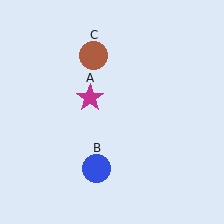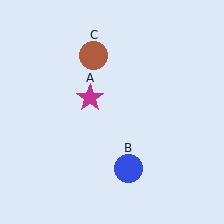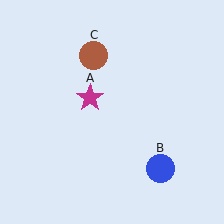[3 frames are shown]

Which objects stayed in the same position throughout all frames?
Magenta star (object A) and brown circle (object C) remained stationary.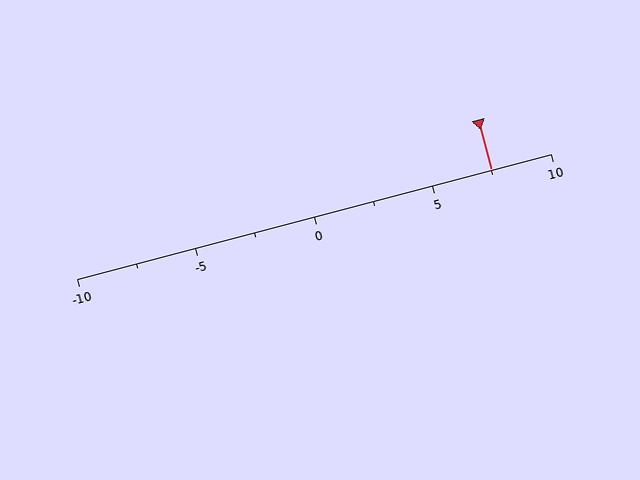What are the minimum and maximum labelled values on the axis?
The axis runs from -10 to 10.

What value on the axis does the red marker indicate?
The marker indicates approximately 7.5.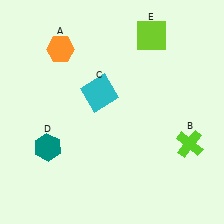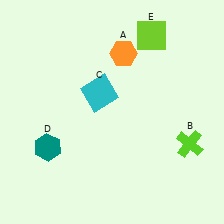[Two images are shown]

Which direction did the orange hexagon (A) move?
The orange hexagon (A) moved right.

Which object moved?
The orange hexagon (A) moved right.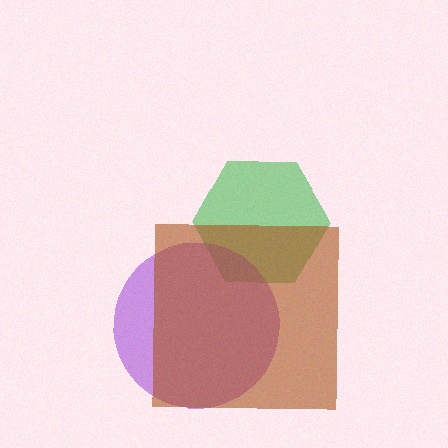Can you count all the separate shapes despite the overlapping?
Yes, there are 3 separate shapes.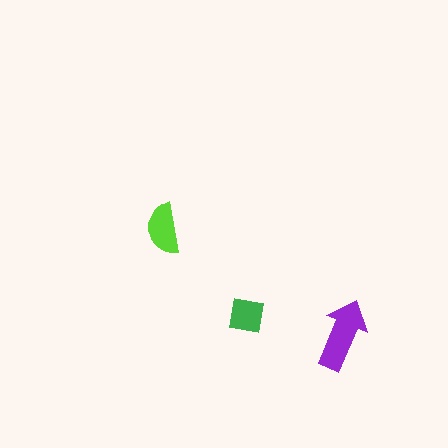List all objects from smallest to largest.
The green square, the lime semicircle, the purple arrow.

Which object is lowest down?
The purple arrow is bottommost.